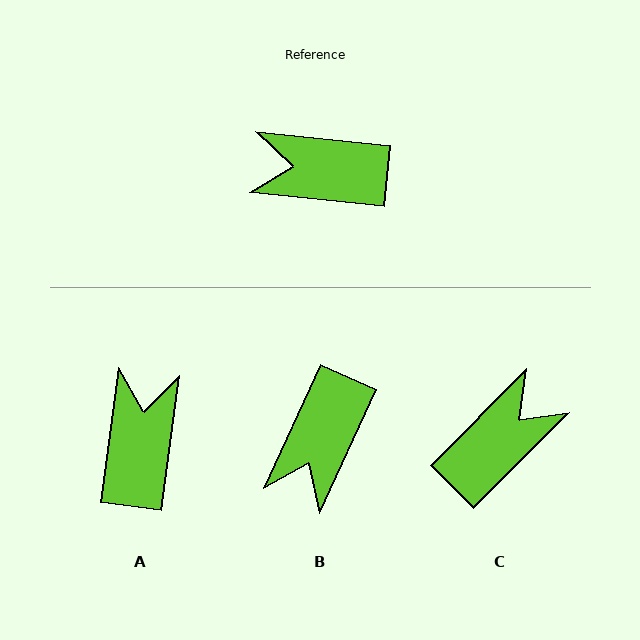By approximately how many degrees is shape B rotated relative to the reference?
Approximately 71 degrees counter-clockwise.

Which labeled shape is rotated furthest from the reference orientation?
C, about 129 degrees away.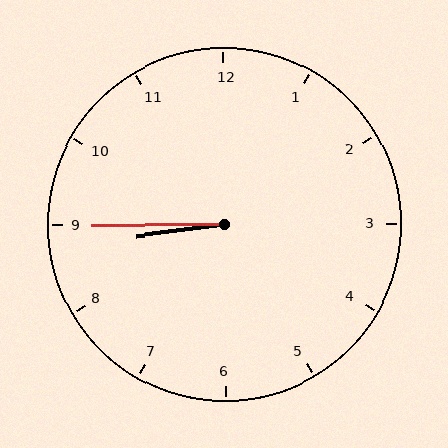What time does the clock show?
8:45.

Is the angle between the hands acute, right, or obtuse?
It is acute.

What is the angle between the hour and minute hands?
Approximately 8 degrees.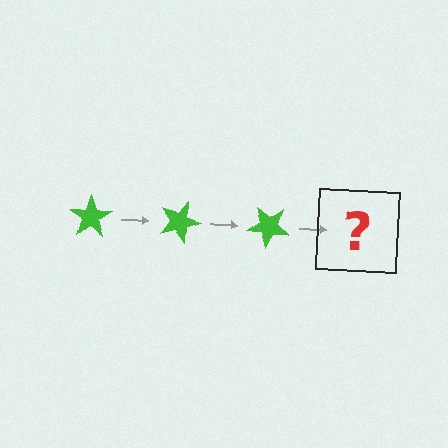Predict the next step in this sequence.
The next step is a green star rotated 60 degrees.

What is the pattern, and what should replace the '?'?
The pattern is that the star rotates 20 degrees each step. The '?' should be a green star rotated 60 degrees.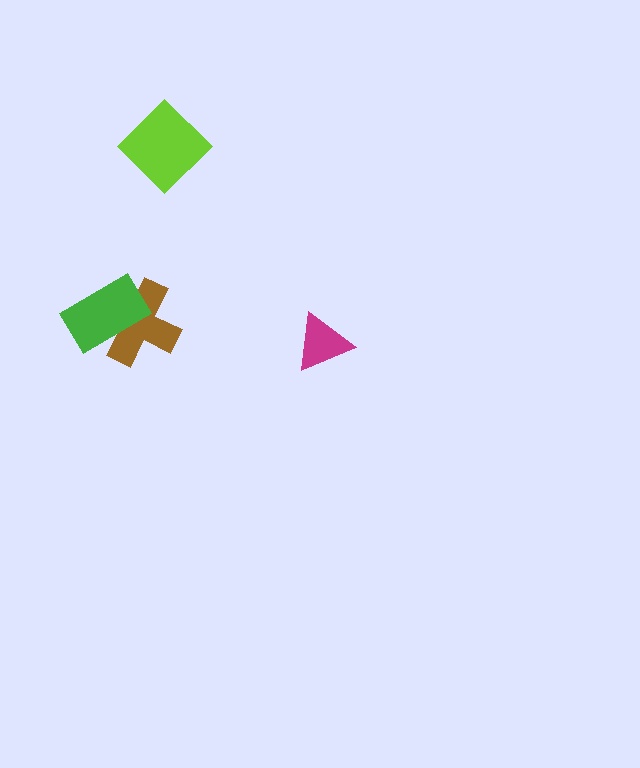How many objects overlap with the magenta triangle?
0 objects overlap with the magenta triangle.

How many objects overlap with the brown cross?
1 object overlaps with the brown cross.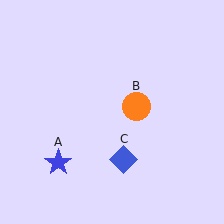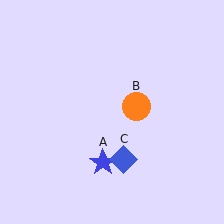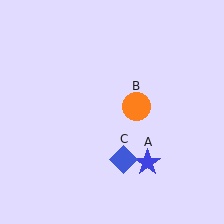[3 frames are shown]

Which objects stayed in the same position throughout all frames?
Orange circle (object B) and blue diamond (object C) remained stationary.